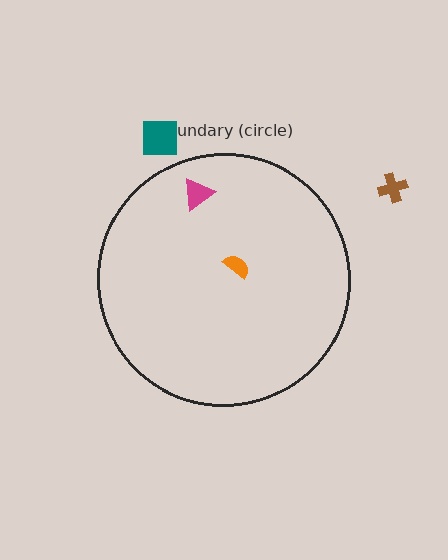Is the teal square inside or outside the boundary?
Outside.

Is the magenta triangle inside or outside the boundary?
Inside.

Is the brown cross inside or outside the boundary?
Outside.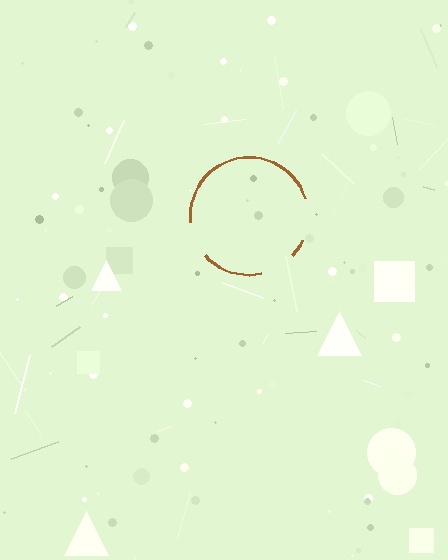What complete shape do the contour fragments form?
The contour fragments form a circle.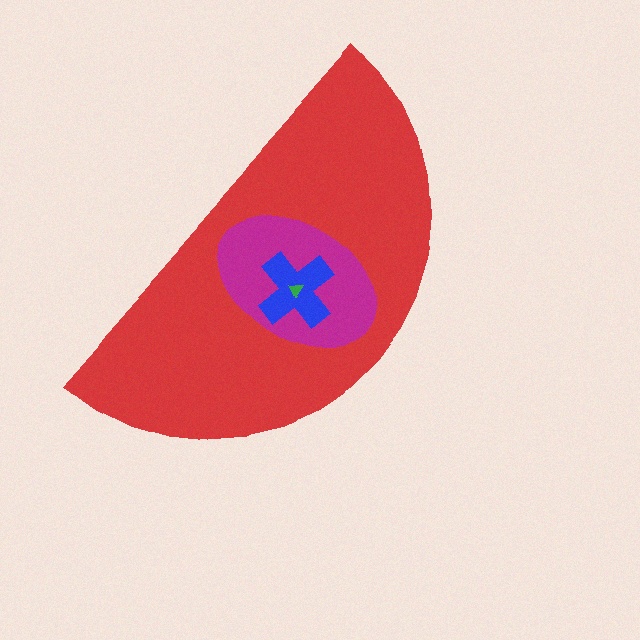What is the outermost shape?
The red semicircle.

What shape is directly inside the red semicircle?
The magenta ellipse.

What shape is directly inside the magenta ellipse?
The blue cross.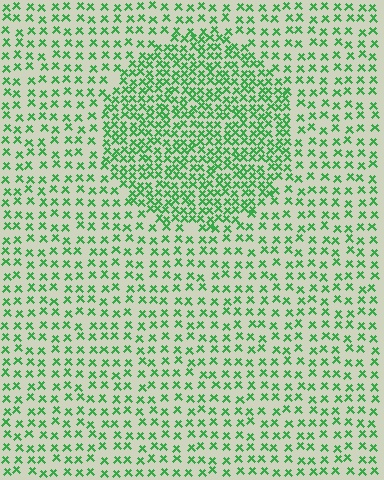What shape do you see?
I see a circle.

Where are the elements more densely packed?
The elements are more densely packed inside the circle boundary.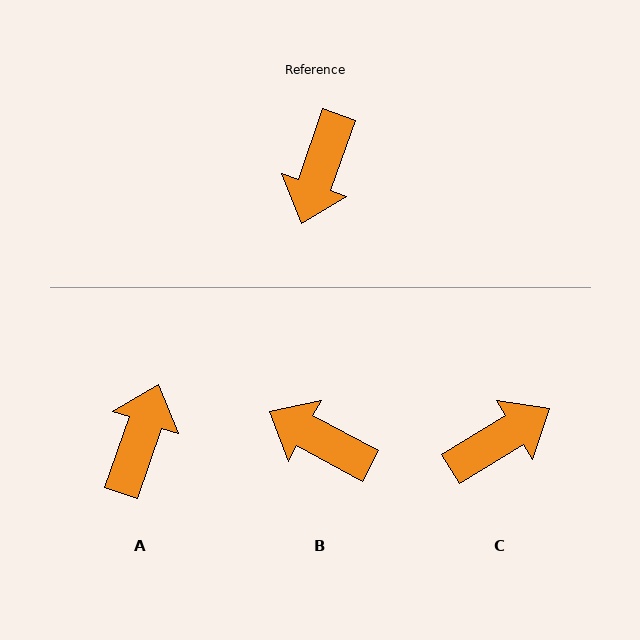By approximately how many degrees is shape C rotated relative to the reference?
Approximately 141 degrees counter-clockwise.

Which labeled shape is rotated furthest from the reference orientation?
A, about 180 degrees away.